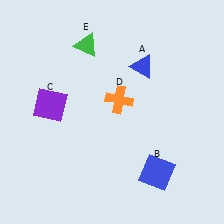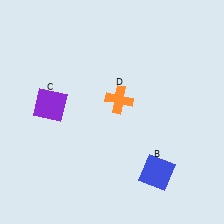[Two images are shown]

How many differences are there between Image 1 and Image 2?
There are 2 differences between the two images.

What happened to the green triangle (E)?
The green triangle (E) was removed in Image 2. It was in the top-left area of Image 1.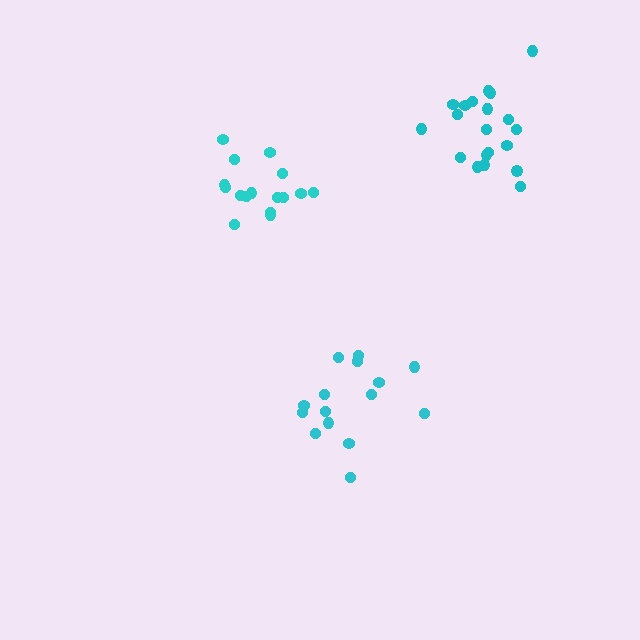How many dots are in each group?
Group 1: 16 dots, Group 2: 20 dots, Group 3: 15 dots (51 total).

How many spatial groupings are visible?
There are 3 spatial groupings.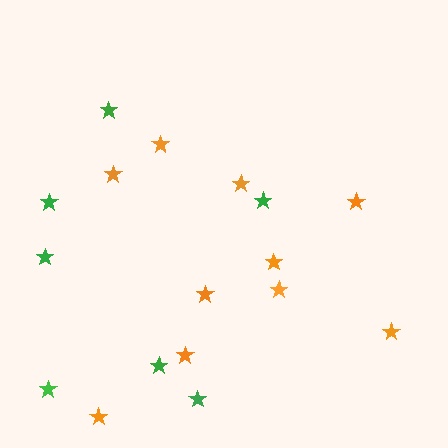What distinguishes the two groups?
There are 2 groups: one group of green stars (7) and one group of orange stars (10).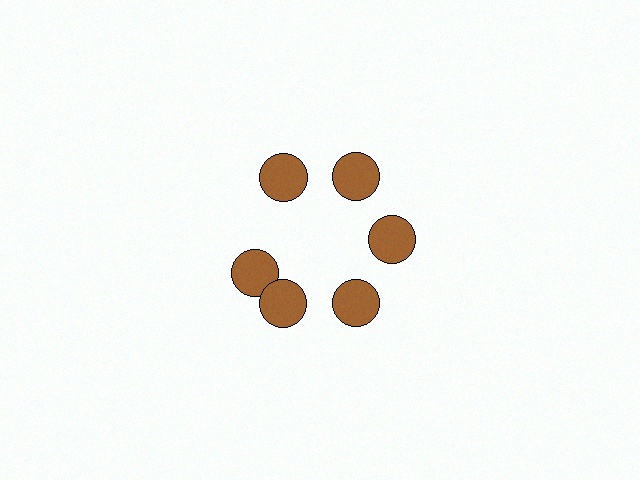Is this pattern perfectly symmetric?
No. The 6 brown circles are arranged in a ring, but one element near the 9 o'clock position is rotated out of alignment along the ring, breaking the 6-fold rotational symmetry.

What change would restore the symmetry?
The symmetry would be restored by rotating it back into even spacing with its neighbors so that all 6 circles sit at equal angles and equal distance from the center.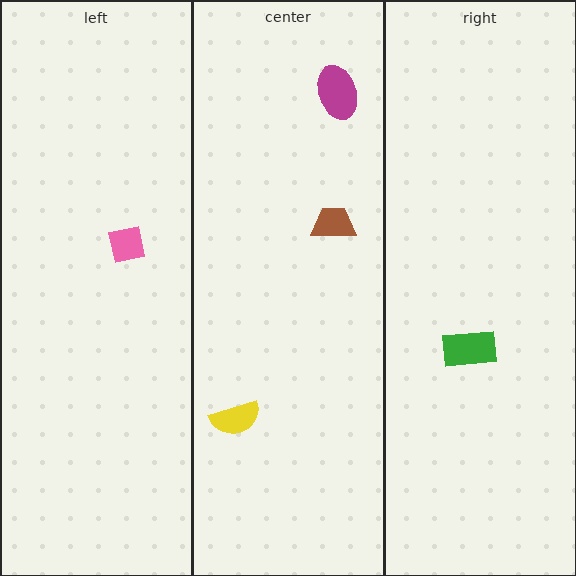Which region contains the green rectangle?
The right region.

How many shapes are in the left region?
1.